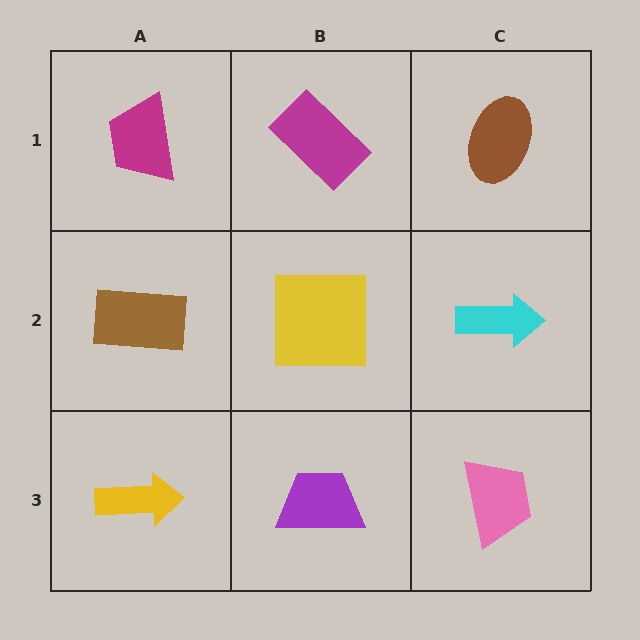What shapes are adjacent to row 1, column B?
A yellow square (row 2, column B), a magenta trapezoid (row 1, column A), a brown ellipse (row 1, column C).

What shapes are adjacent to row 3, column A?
A brown rectangle (row 2, column A), a purple trapezoid (row 3, column B).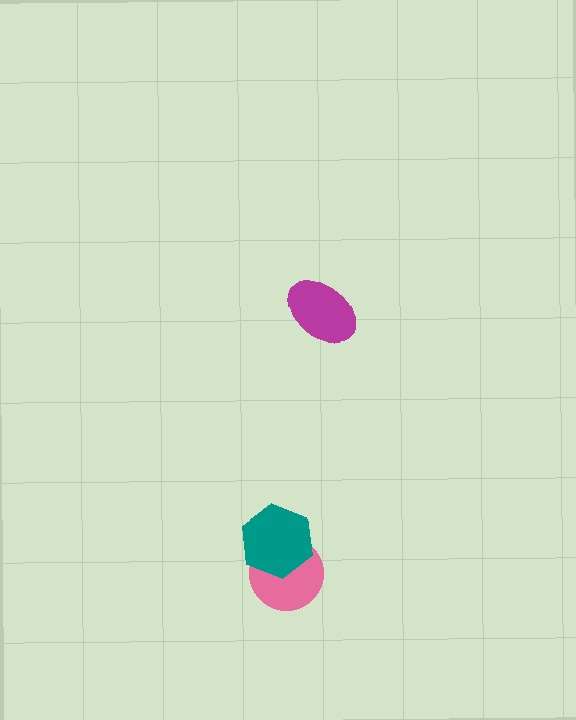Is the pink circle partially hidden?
Yes, it is partially covered by another shape.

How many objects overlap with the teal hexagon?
1 object overlaps with the teal hexagon.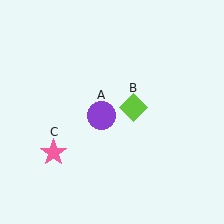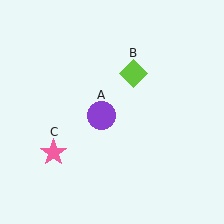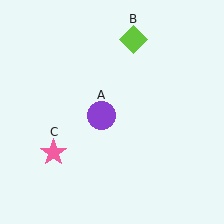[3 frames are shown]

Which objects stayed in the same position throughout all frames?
Purple circle (object A) and pink star (object C) remained stationary.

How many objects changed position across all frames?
1 object changed position: lime diamond (object B).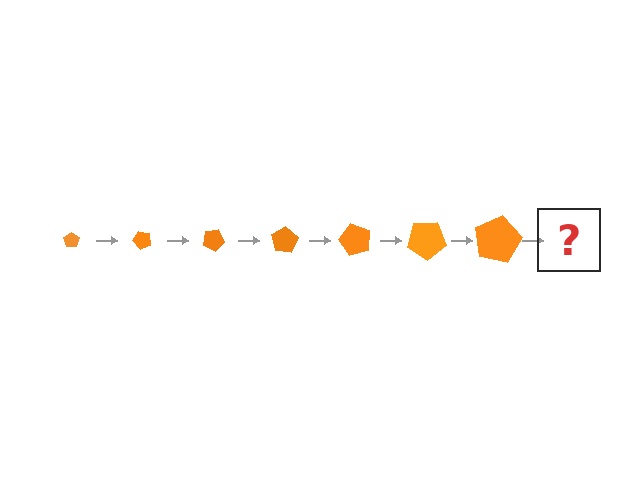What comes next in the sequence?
The next element should be a pentagon, larger than the previous one and rotated 350 degrees from the start.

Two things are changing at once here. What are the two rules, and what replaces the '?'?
The two rules are that the pentagon grows larger each step and it rotates 50 degrees each step. The '?' should be a pentagon, larger than the previous one and rotated 350 degrees from the start.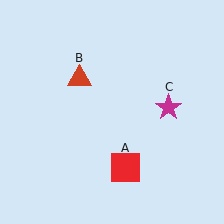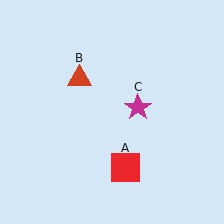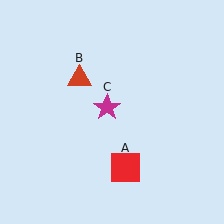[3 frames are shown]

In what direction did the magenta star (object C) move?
The magenta star (object C) moved left.